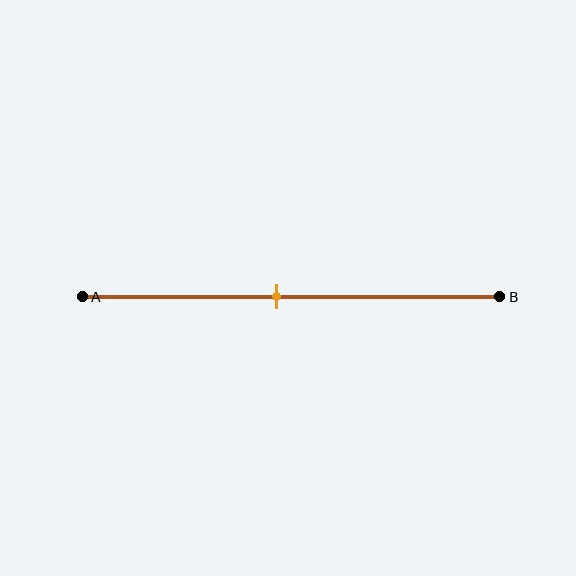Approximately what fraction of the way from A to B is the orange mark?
The orange mark is approximately 45% of the way from A to B.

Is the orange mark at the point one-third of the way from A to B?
No, the mark is at about 45% from A, not at the 33% one-third point.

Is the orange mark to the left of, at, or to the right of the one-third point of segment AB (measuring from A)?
The orange mark is to the right of the one-third point of segment AB.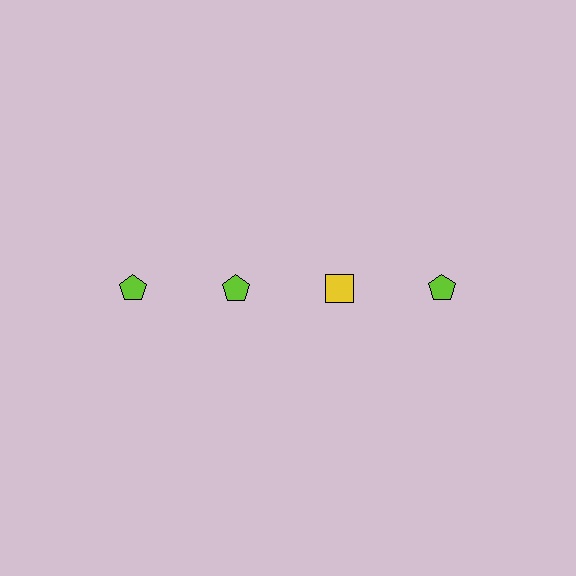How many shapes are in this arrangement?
There are 4 shapes arranged in a grid pattern.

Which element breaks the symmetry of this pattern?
The yellow square in the top row, center column breaks the symmetry. All other shapes are lime pentagons.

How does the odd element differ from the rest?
It differs in both color (yellow instead of lime) and shape (square instead of pentagon).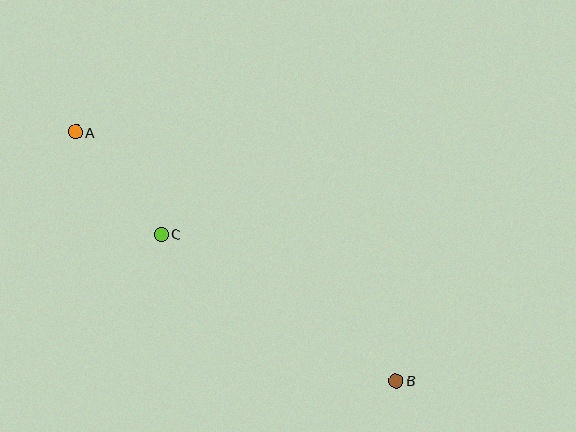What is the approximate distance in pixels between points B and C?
The distance between B and C is approximately 277 pixels.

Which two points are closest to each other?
Points A and C are closest to each other.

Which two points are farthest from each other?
Points A and B are farthest from each other.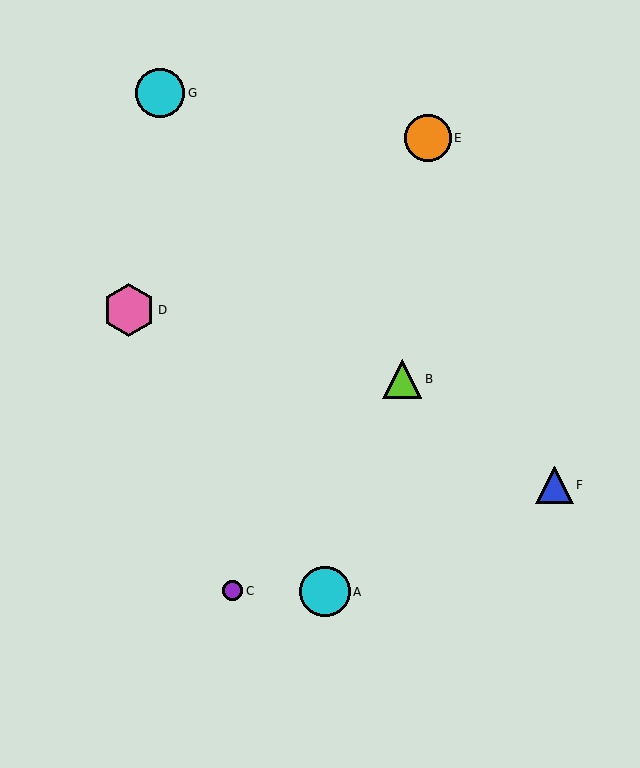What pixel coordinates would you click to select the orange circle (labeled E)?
Click at (428, 138) to select the orange circle E.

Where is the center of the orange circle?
The center of the orange circle is at (428, 138).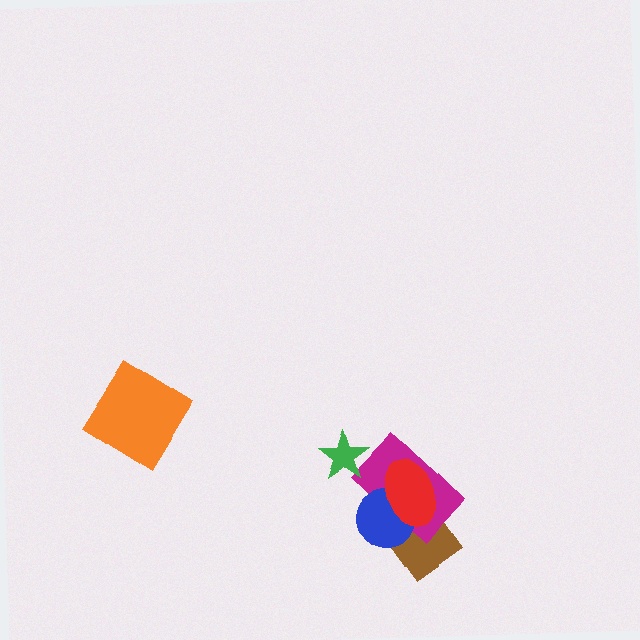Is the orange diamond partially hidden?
No, no other shape covers it.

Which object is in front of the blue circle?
The red ellipse is in front of the blue circle.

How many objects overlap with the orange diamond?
0 objects overlap with the orange diamond.